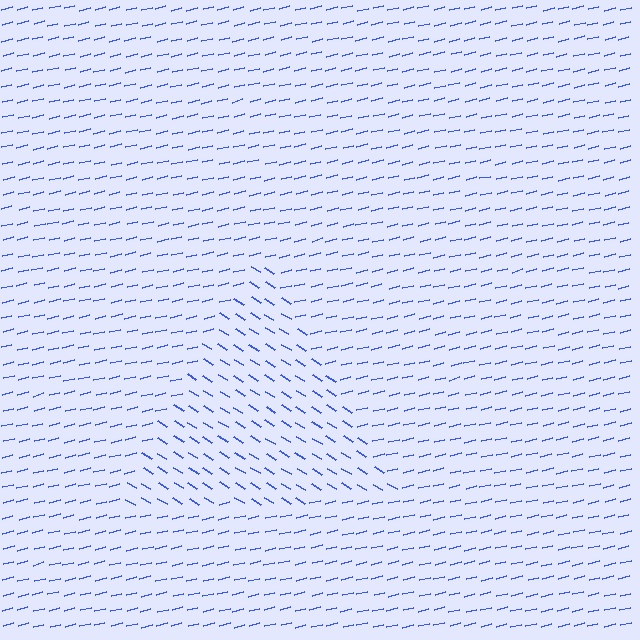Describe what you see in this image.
The image is filled with small blue line segments. A triangle region in the image has lines oriented differently from the surrounding lines, creating a visible texture boundary.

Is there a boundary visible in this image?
Yes, there is a texture boundary formed by a change in line orientation.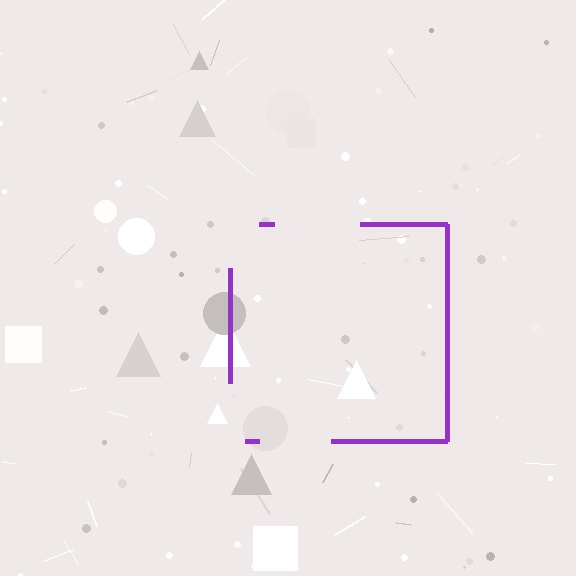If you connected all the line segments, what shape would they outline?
They would outline a square.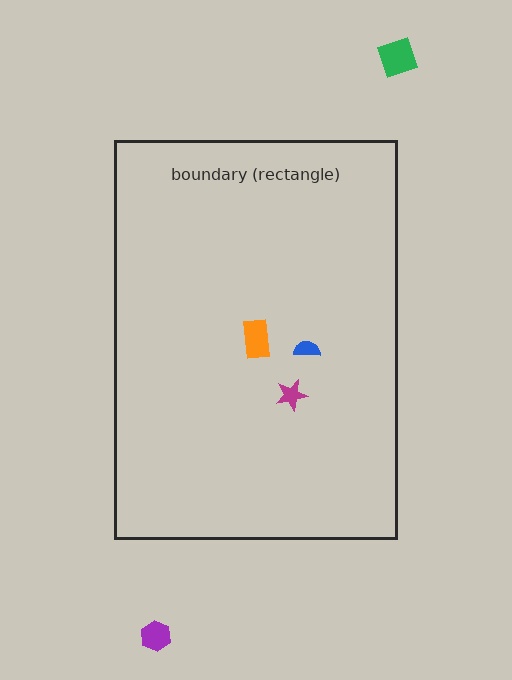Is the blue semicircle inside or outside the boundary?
Inside.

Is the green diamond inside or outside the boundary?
Outside.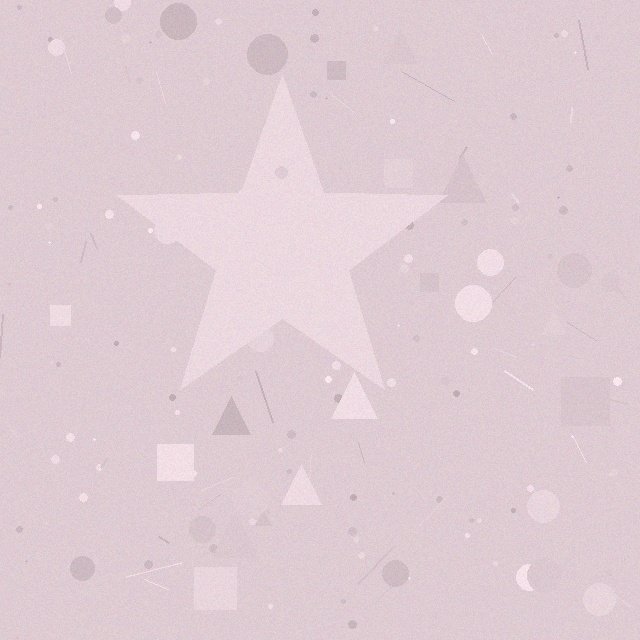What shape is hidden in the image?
A star is hidden in the image.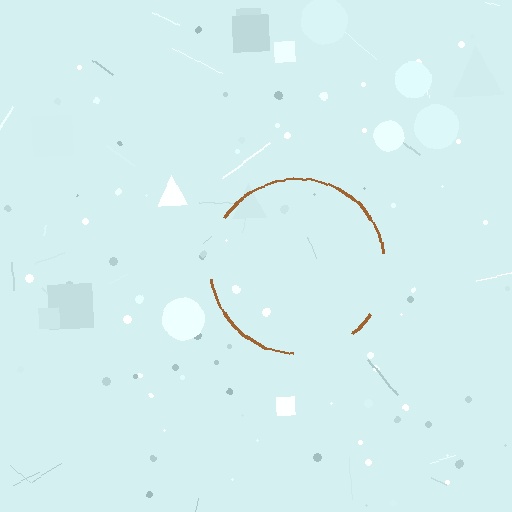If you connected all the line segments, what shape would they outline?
They would outline a circle.